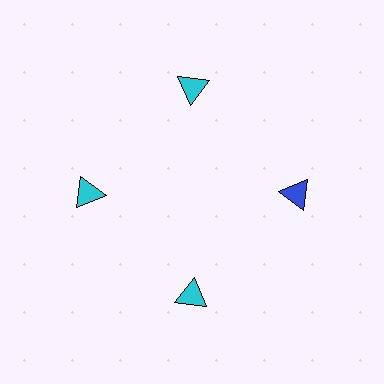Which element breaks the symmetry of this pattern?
The blue triangle at roughly the 3 o'clock position breaks the symmetry. All other shapes are cyan triangles.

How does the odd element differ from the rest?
It has a different color: blue instead of cyan.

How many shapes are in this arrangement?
There are 4 shapes arranged in a ring pattern.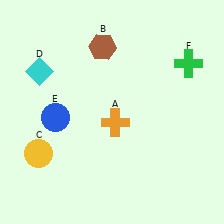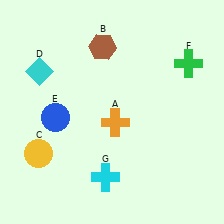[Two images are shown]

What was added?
A cyan cross (G) was added in Image 2.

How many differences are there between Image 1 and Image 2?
There is 1 difference between the two images.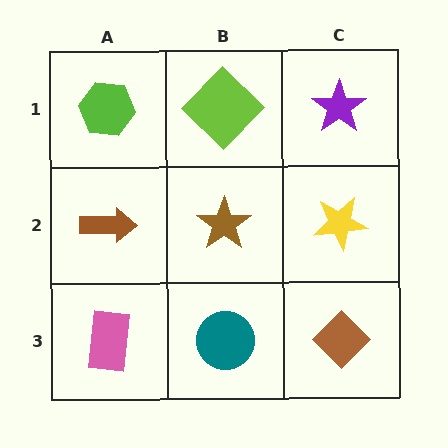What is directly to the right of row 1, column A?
A lime diamond.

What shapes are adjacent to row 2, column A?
A lime hexagon (row 1, column A), a pink rectangle (row 3, column A), a brown star (row 2, column B).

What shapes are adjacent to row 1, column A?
A brown arrow (row 2, column A), a lime diamond (row 1, column B).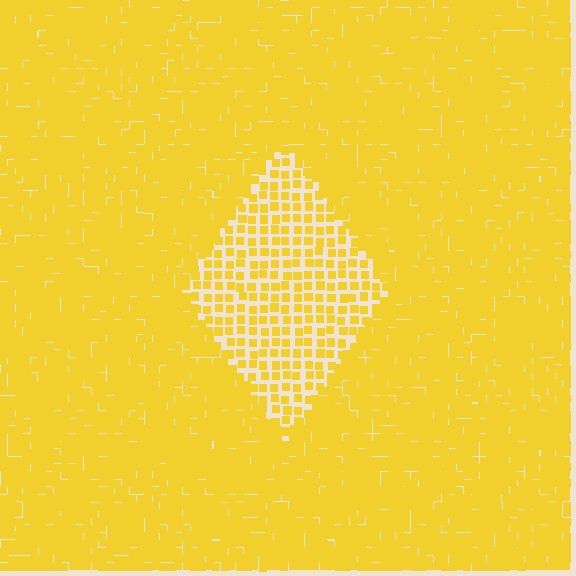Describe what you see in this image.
The image contains small yellow elements arranged at two different densities. A diamond-shaped region is visible where the elements are less densely packed than the surrounding area.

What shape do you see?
I see a diamond.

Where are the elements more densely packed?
The elements are more densely packed outside the diamond boundary.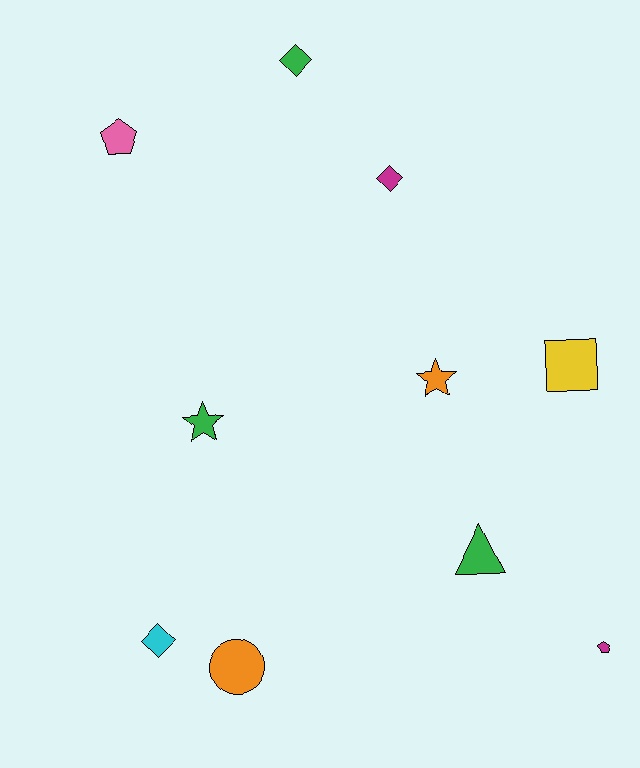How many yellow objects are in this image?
There is 1 yellow object.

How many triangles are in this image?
There is 1 triangle.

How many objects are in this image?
There are 10 objects.